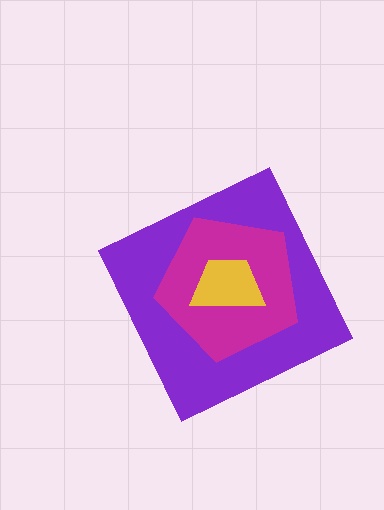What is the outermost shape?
The purple diamond.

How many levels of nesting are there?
3.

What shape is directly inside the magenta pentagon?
The yellow trapezoid.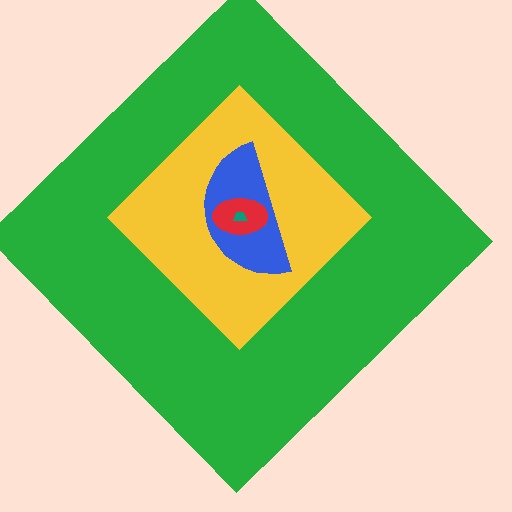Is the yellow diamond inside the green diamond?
Yes.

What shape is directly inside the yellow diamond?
The blue semicircle.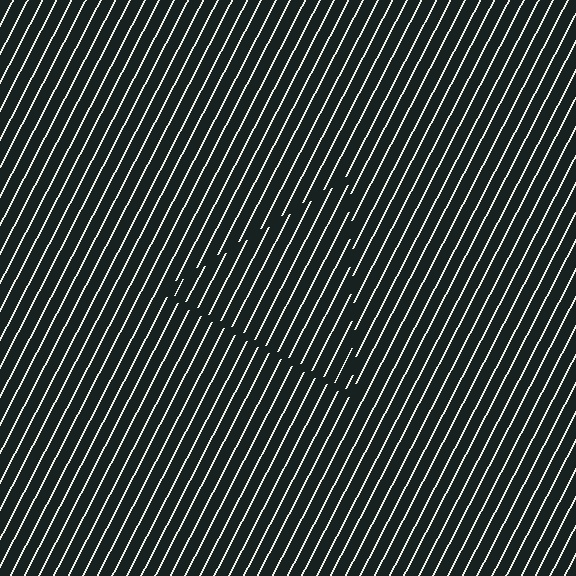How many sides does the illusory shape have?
3 sides — the line-ends trace a triangle.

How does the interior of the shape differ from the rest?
The interior of the shape contains the same grating, shifted by half a period — the contour is defined by the phase discontinuity where line-ends from the inner and outer gratings abut.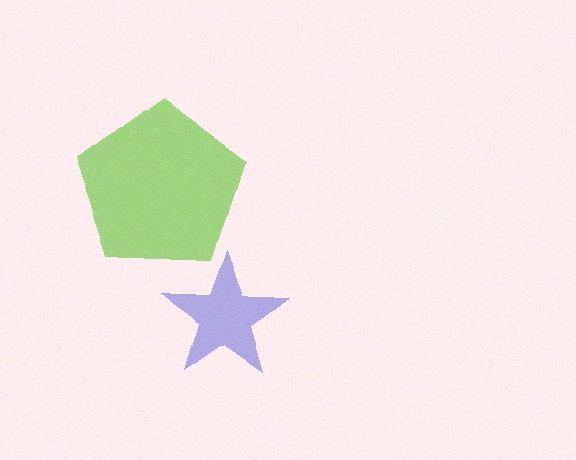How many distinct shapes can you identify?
There are 2 distinct shapes: a blue star, a lime pentagon.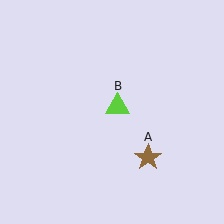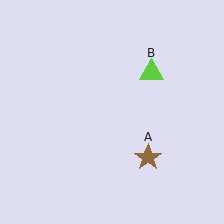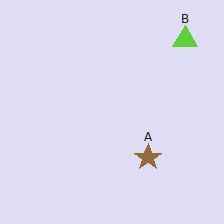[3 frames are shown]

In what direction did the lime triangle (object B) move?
The lime triangle (object B) moved up and to the right.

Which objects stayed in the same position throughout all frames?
Brown star (object A) remained stationary.